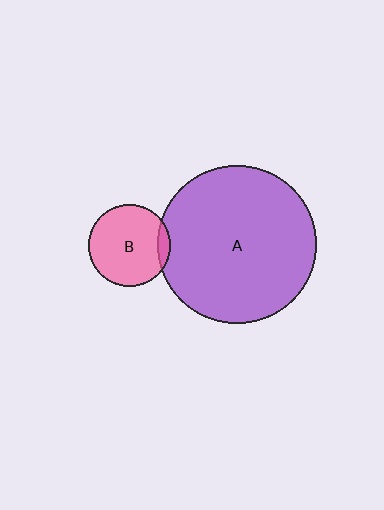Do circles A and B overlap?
Yes.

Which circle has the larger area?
Circle A (purple).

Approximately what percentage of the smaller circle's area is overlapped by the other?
Approximately 10%.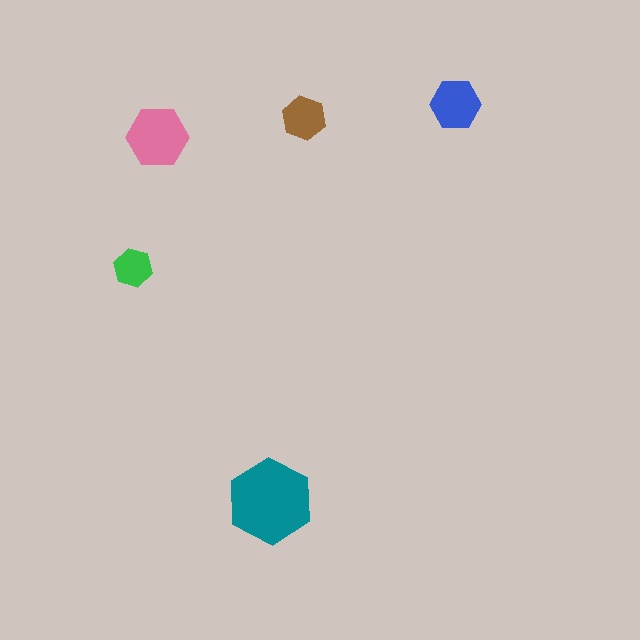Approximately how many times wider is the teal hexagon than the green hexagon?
About 2 times wider.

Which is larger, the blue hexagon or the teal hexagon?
The teal one.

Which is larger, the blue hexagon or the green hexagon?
The blue one.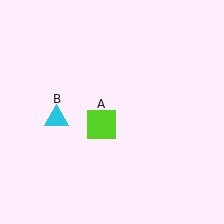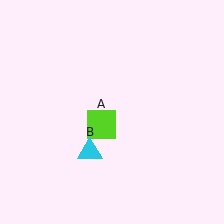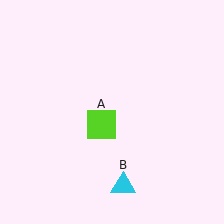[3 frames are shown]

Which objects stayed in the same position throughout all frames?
Lime square (object A) remained stationary.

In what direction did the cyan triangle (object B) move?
The cyan triangle (object B) moved down and to the right.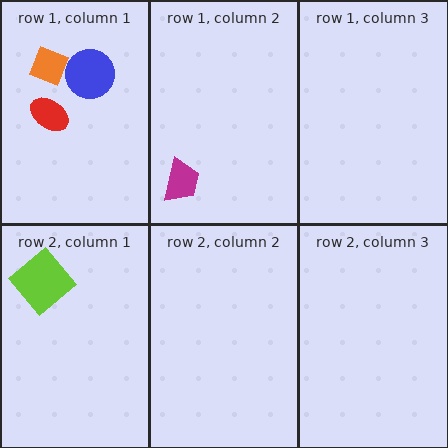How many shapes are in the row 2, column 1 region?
1.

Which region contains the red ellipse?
The row 1, column 1 region.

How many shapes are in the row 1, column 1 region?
3.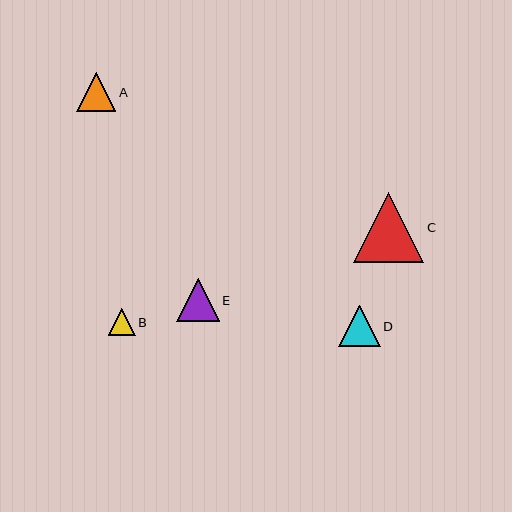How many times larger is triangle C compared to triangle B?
Triangle C is approximately 2.7 times the size of triangle B.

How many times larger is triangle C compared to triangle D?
Triangle C is approximately 1.7 times the size of triangle D.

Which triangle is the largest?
Triangle C is the largest with a size of approximately 70 pixels.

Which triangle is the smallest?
Triangle B is the smallest with a size of approximately 26 pixels.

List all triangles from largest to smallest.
From largest to smallest: C, E, D, A, B.